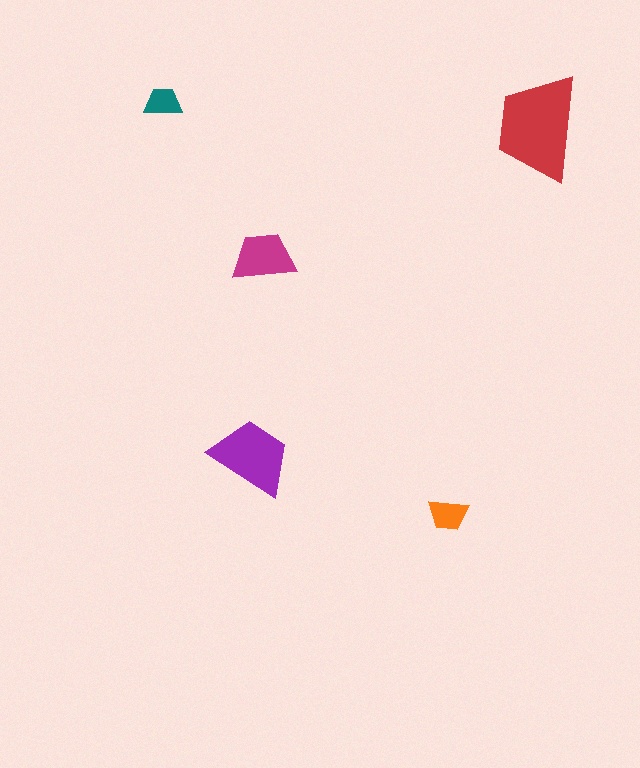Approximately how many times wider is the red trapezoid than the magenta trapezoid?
About 1.5 times wider.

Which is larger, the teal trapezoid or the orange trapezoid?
The orange one.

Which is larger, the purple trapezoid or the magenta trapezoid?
The purple one.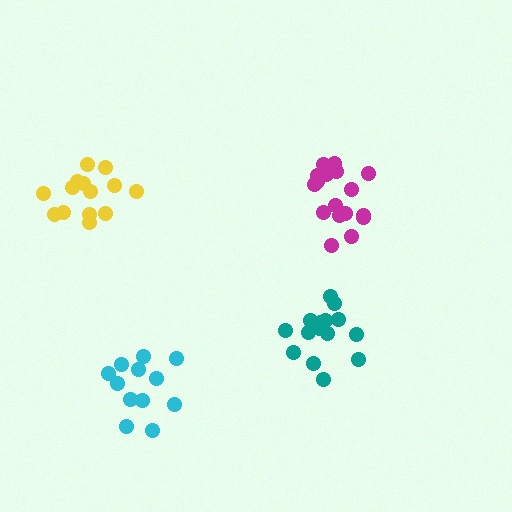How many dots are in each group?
Group 1: 18 dots, Group 2: 14 dots, Group 3: 15 dots, Group 4: 12 dots (59 total).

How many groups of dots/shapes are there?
There are 4 groups.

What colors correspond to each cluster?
The clusters are colored: magenta, yellow, teal, cyan.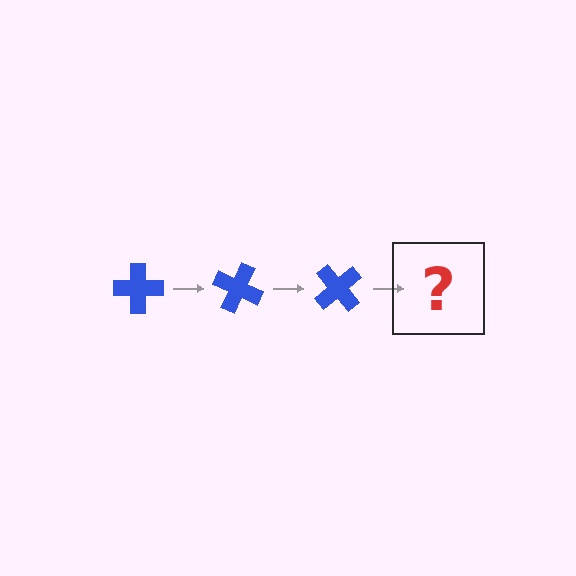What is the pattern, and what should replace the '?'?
The pattern is that the cross rotates 25 degrees each step. The '?' should be a blue cross rotated 75 degrees.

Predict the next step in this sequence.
The next step is a blue cross rotated 75 degrees.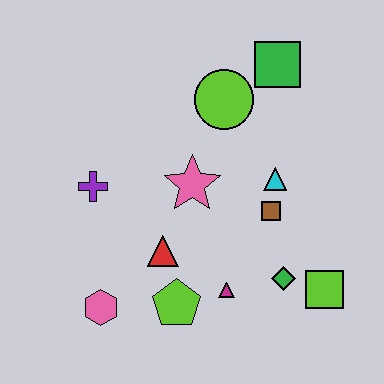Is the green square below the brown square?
No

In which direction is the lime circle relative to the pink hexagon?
The lime circle is above the pink hexagon.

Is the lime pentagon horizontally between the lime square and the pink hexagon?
Yes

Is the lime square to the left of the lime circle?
No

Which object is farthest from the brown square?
The pink hexagon is farthest from the brown square.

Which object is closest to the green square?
The lime circle is closest to the green square.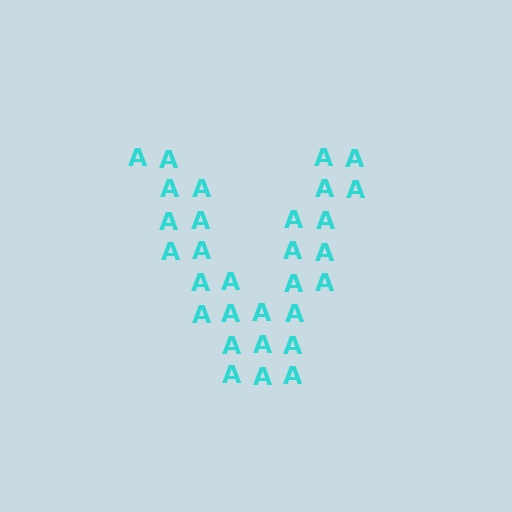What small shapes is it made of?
It is made of small letter A's.